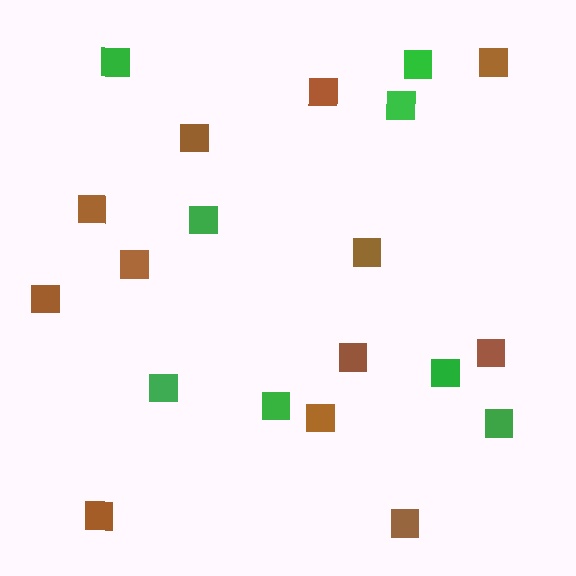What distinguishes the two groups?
There are 2 groups: one group of brown squares (12) and one group of green squares (8).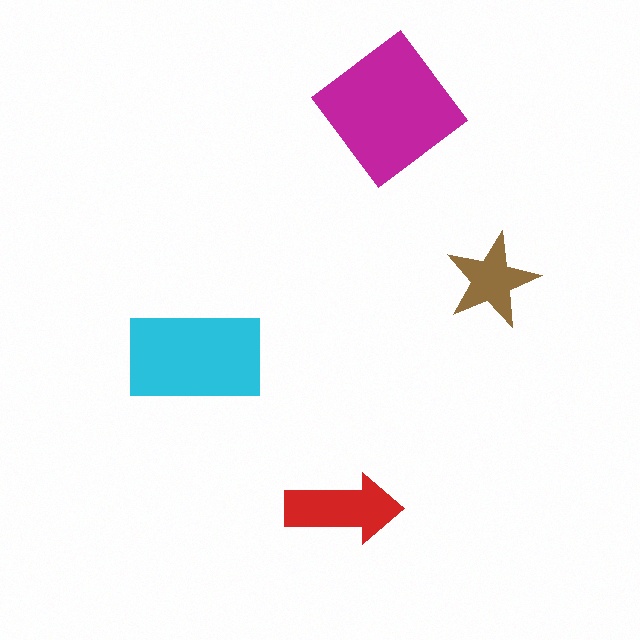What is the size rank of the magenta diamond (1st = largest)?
1st.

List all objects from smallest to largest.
The brown star, the red arrow, the cyan rectangle, the magenta diamond.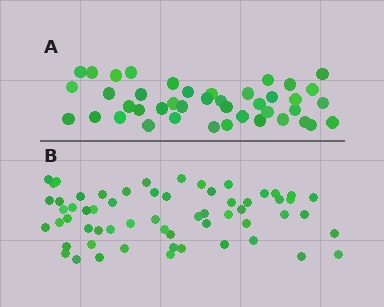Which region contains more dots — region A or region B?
Region B (the bottom region) has more dots.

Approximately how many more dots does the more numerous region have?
Region B has approximately 20 more dots than region A.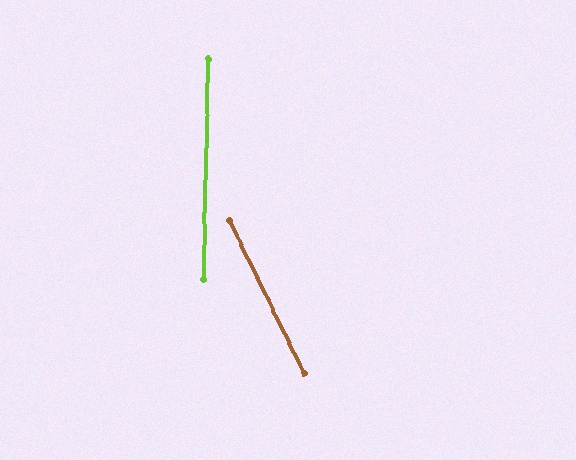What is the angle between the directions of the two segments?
Approximately 27 degrees.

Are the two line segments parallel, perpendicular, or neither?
Neither parallel nor perpendicular — they differ by about 27°.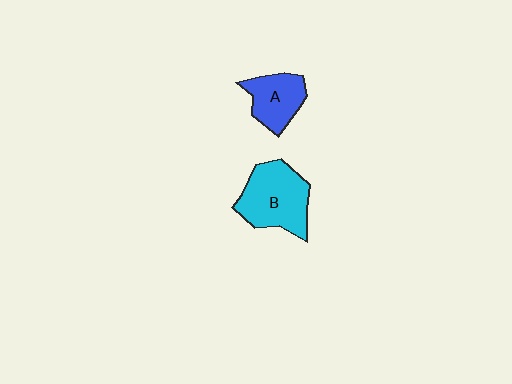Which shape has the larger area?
Shape B (cyan).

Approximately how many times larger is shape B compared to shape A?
Approximately 1.5 times.